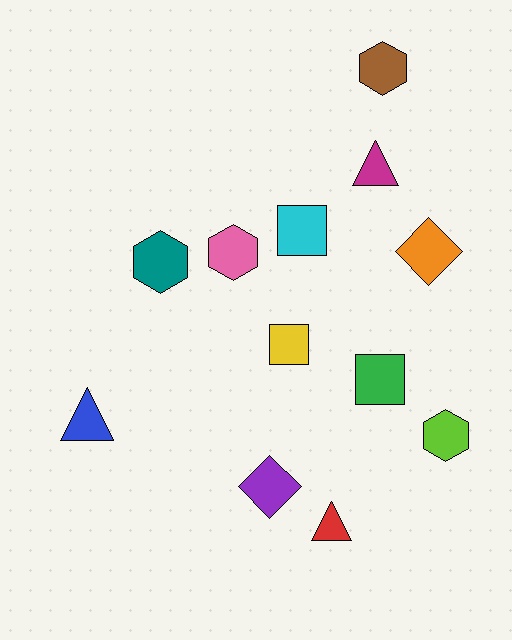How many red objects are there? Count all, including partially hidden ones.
There is 1 red object.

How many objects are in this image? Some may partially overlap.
There are 12 objects.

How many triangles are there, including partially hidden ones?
There are 3 triangles.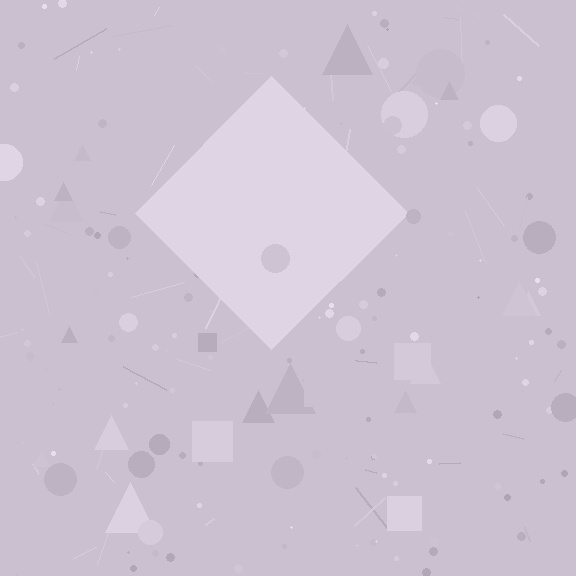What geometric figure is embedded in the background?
A diamond is embedded in the background.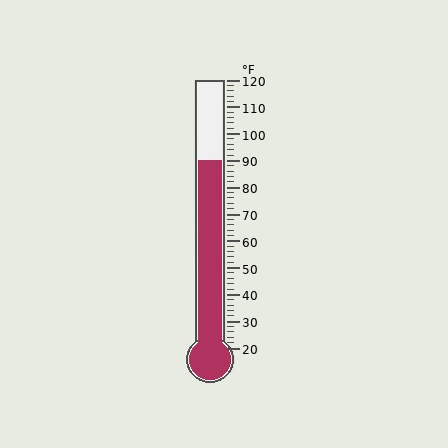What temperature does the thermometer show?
The thermometer shows approximately 90°F.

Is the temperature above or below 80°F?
The temperature is above 80°F.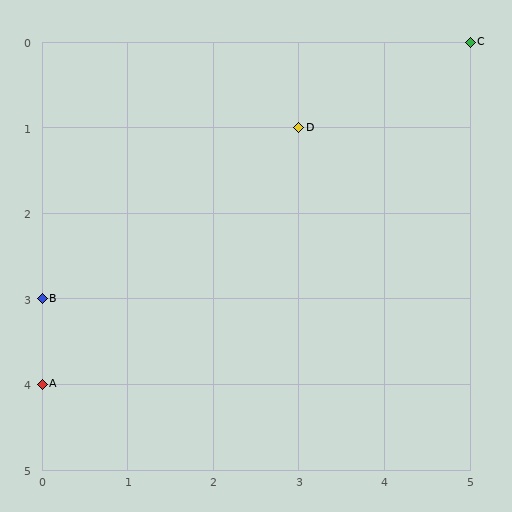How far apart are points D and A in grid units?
Points D and A are 3 columns and 3 rows apart (about 4.2 grid units diagonally).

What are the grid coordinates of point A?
Point A is at grid coordinates (0, 4).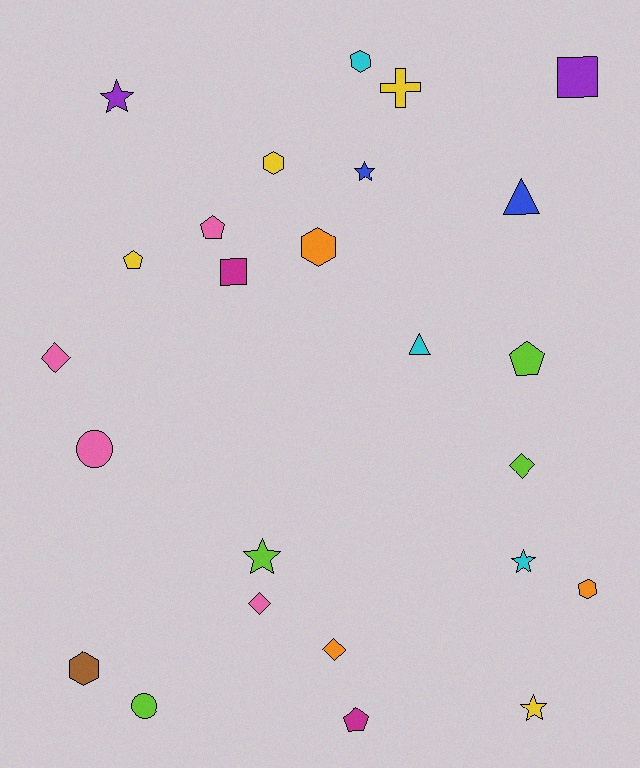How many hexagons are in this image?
There are 5 hexagons.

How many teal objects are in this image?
There are no teal objects.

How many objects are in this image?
There are 25 objects.